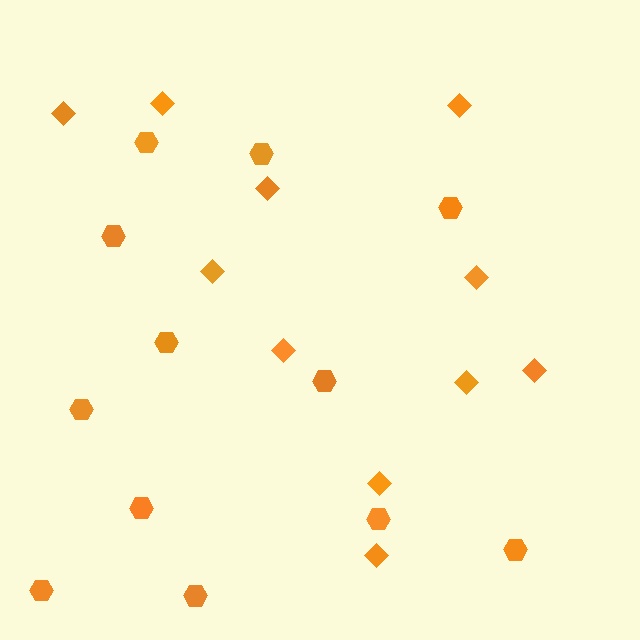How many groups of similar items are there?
There are 2 groups: one group of diamonds (11) and one group of hexagons (12).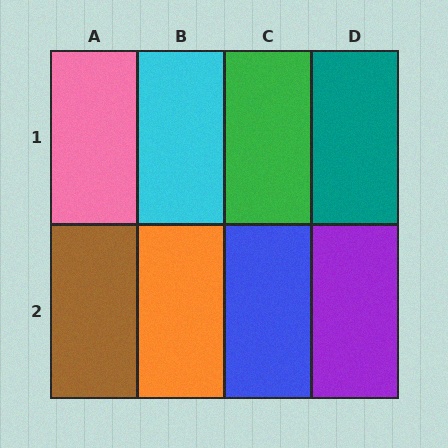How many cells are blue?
1 cell is blue.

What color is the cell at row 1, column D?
Teal.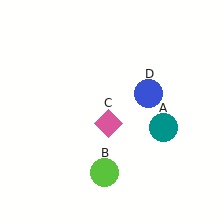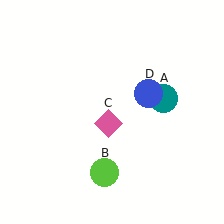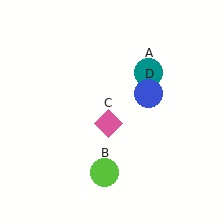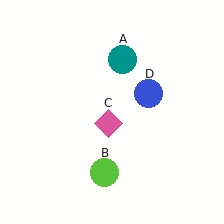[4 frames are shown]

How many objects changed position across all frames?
1 object changed position: teal circle (object A).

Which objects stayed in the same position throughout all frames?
Lime circle (object B) and pink diamond (object C) and blue circle (object D) remained stationary.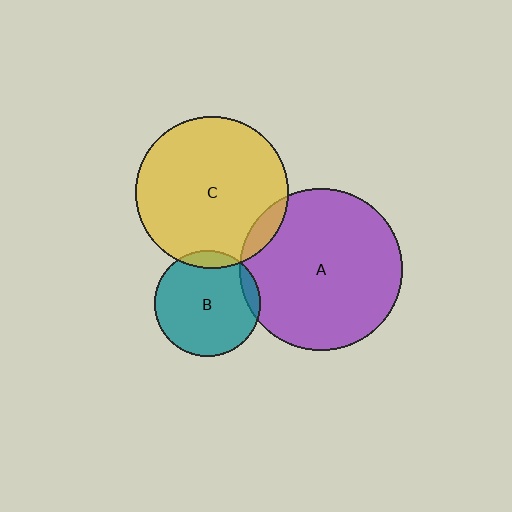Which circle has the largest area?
Circle A (purple).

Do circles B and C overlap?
Yes.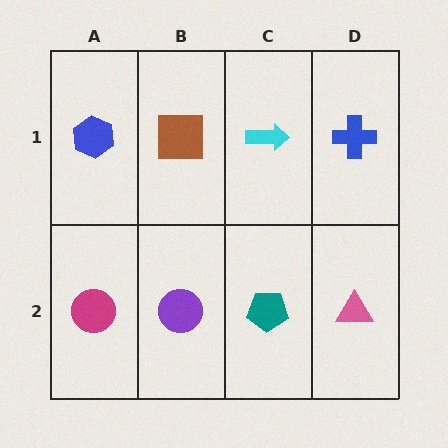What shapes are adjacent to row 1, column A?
A magenta circle (row 2, column A), a brown square (row 1, column B).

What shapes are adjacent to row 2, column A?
A blue hexagon (row 1, column A), a purple circle (row 2, column B).